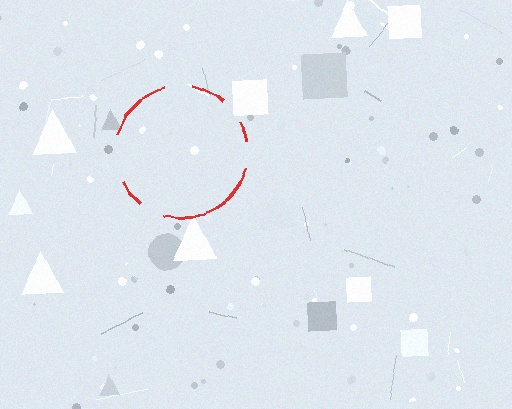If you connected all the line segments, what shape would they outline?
They would outline a circle.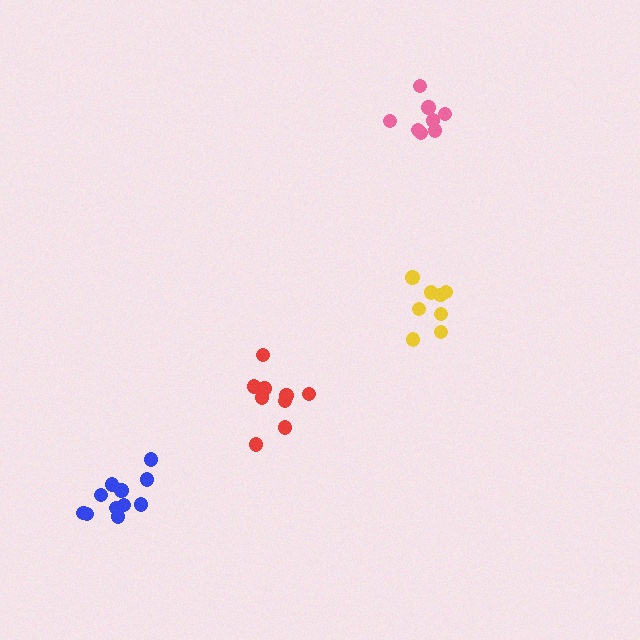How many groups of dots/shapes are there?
There are 4 groups.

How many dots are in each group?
Group 1: 8 dots, Group 2: 8 dots, Group 3: 9 dots, Group 4: 11 dots (36 total).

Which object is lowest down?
The blue cluster is bottommost.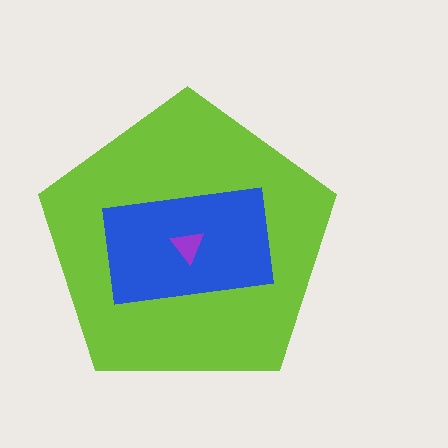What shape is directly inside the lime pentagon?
The blue rectangle.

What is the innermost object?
The purple triangle.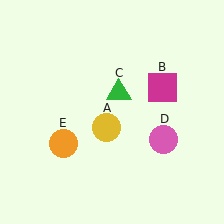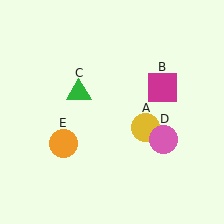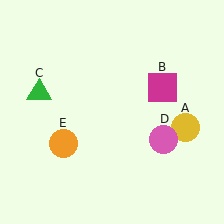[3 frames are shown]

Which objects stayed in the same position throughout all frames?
Magenta square (object B) and pink circle (object D) and orange circle (object E) remained stationary.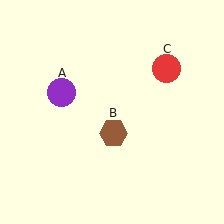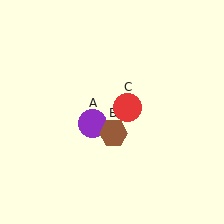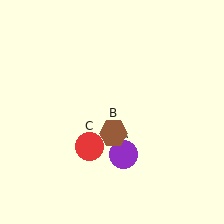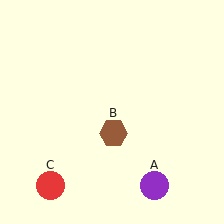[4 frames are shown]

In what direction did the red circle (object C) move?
The red circle (object C) moved down and to the left.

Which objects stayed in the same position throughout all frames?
Brown hexagon (object B) remained stationary.